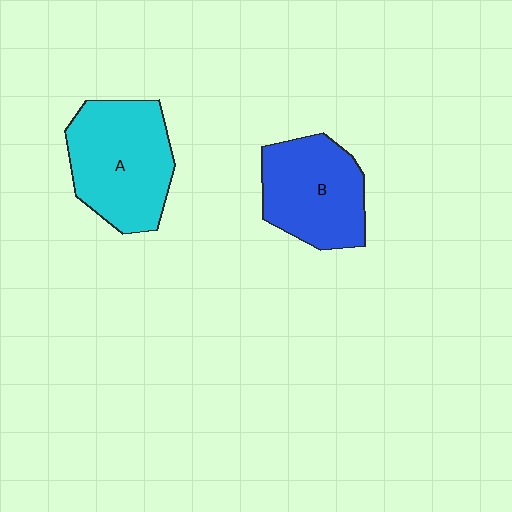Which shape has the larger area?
Shape A (cyan).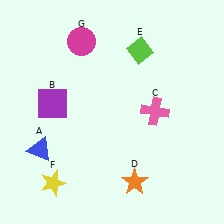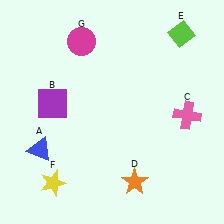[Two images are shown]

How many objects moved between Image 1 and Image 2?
2 objects moved between the two images.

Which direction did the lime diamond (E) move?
The lime diamond (E) moved right.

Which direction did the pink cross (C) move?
The pink cross (C) moved right.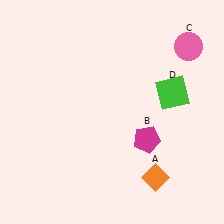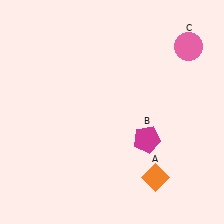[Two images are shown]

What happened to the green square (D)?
The green square (D) was removed in Image 2. It was in the top-right area of Image 1.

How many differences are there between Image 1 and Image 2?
There is 1 difference between the two images.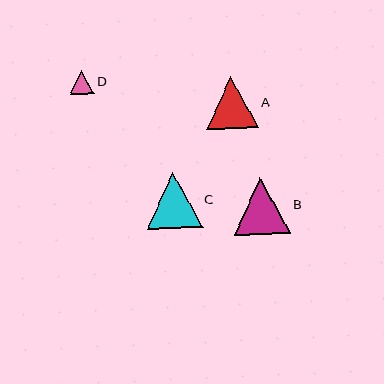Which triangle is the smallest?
Triangle D is the smallest with a size of approximately 24 pixels.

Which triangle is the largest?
Triangle B is the largest with a size of approximately 56 pixels.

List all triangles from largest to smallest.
From largest to smallest: B, C, A, D.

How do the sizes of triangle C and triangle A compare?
Triangle C and triangle A are approximately the same size.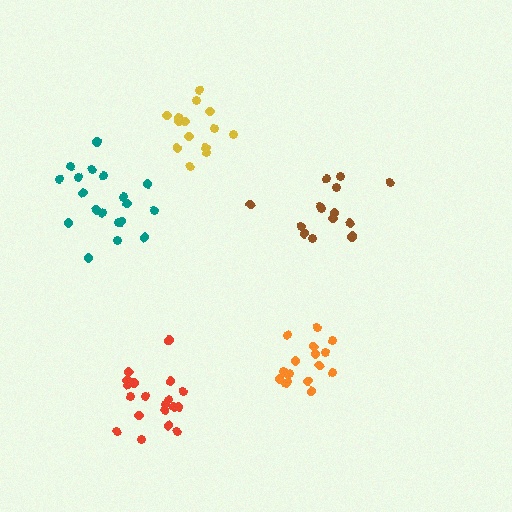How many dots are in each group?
Group 1: 16 dots, Group 2: 14 dots, Group 3: 19 dots, Group 4: 19 dots, Group 5: 17 dots (85 total).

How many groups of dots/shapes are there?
There are 5 groups.